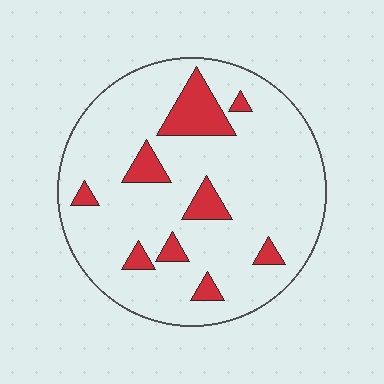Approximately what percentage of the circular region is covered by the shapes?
Approximately 15%.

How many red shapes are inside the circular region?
9.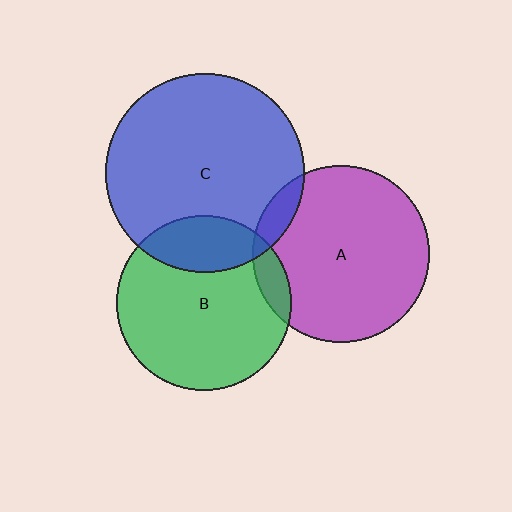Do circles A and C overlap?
Yes.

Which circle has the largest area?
Circle C (blue).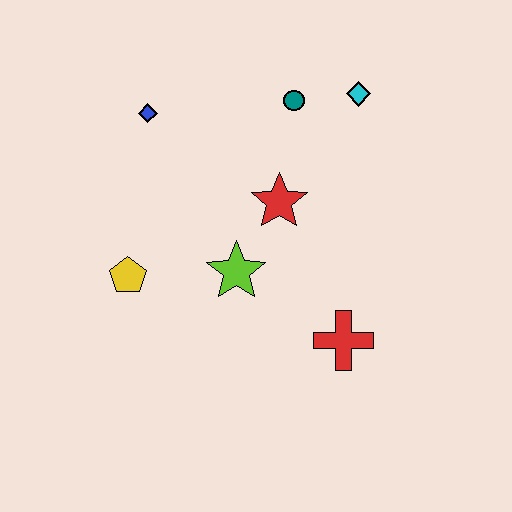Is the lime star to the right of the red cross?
No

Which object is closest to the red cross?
The lime star is closest to the red cross.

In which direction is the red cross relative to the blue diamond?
The red cross is below the blue diamond.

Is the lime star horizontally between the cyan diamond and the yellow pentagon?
Yes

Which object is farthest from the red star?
The yellow pentagon is farthest from the red star.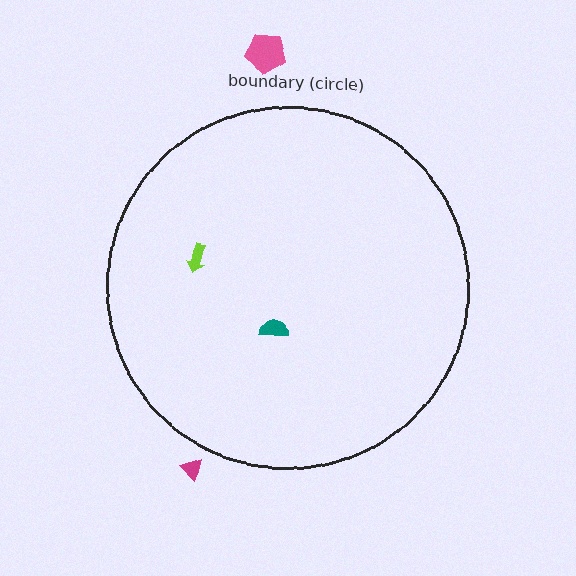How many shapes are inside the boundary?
2 inside, 2 outside.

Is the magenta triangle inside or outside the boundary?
Outside.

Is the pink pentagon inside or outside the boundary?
Outside.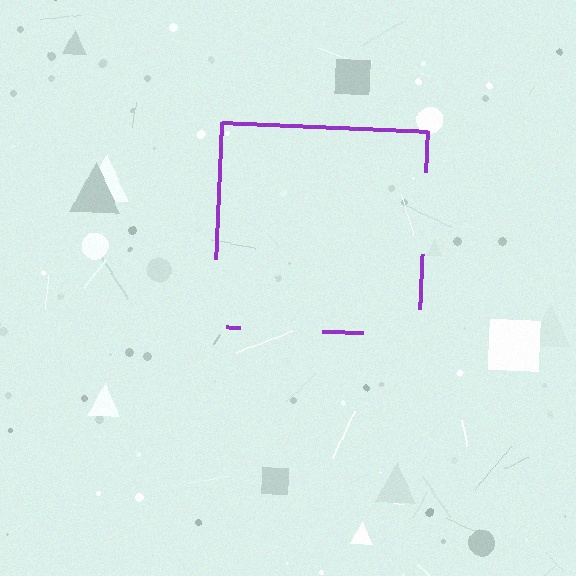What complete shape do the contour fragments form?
The contour fragments form a square.